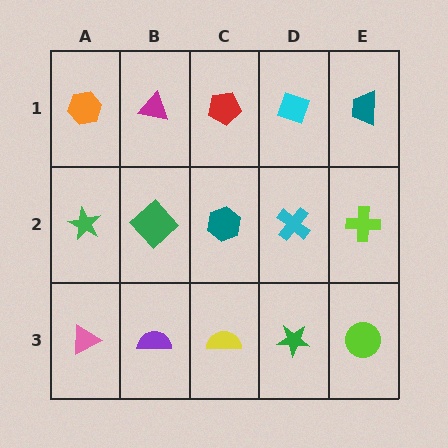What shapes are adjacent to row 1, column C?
A teal hexagon (row 2, column C), a magenta triangle (row 1, column B), a cyan diamond (row 1, column D).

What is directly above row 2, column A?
An orange hexagon.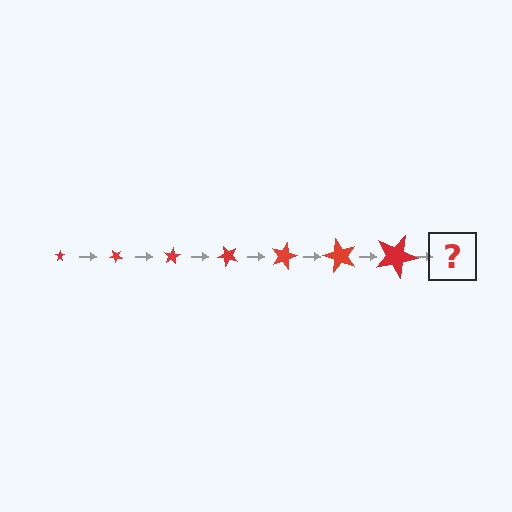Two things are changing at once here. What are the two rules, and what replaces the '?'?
The two rules are that the star grows larger each step and it rotates 40 degrees each step. The '?' should be a star, larger than the previous one and rotated 280 degrees from the start.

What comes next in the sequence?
The next element should be a star, larger than the previous one and rotated 280 degrees from the start.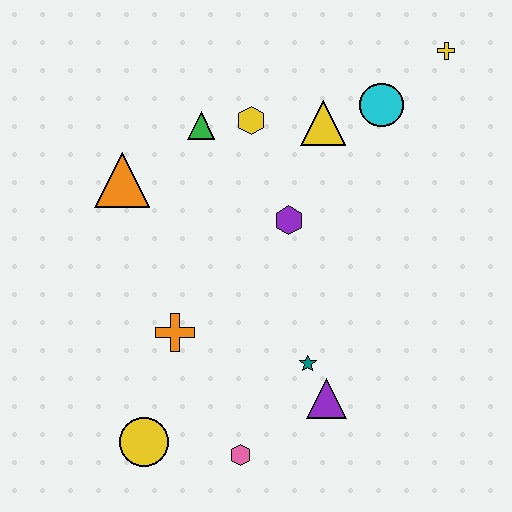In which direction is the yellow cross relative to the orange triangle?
The yellow cross is to the right of the orange triangle.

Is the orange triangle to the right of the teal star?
No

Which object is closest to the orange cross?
The yellow circle is closest to the orange cross.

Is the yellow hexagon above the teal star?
Yes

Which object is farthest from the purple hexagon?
The yellow circle is farthest from the purple hexagon.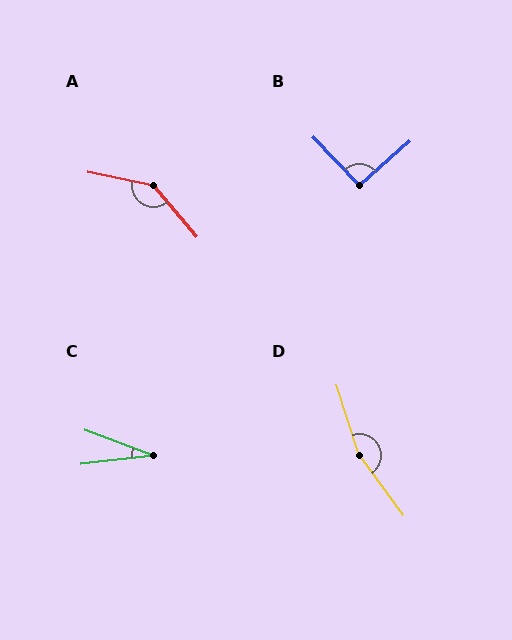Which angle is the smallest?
C, at approximately 27 degrees.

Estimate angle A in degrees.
Approximately 142 degrees.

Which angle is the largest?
D, at approximately 162 degrees.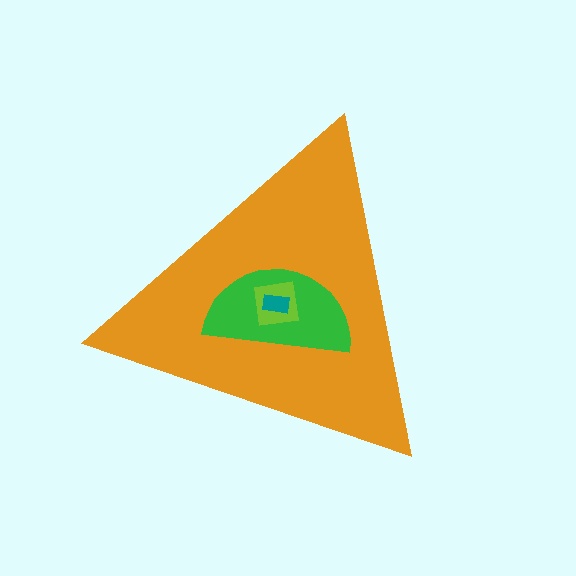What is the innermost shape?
The teal rectangle.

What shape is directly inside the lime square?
The teal rectangle.